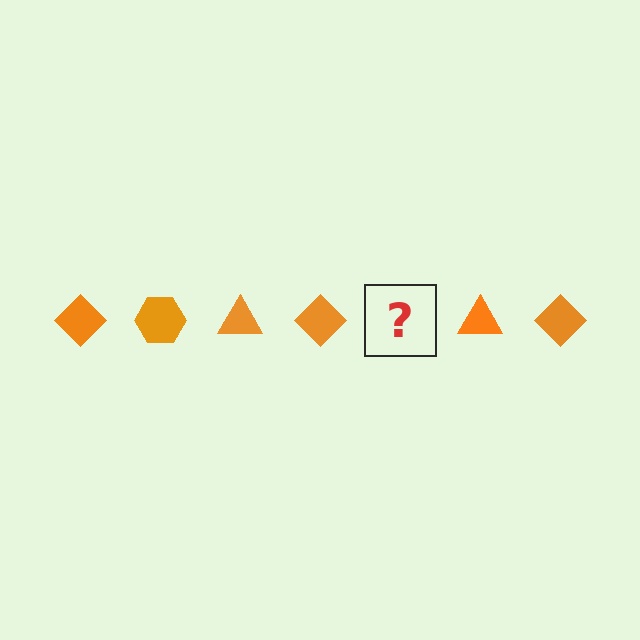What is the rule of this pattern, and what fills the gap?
The rule is that the pattern cycles through diamond, hexagon, triangle shapes in orange. The gap should be filled with an orange hexagon.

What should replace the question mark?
The question mark should be replaced with an orange hexagon.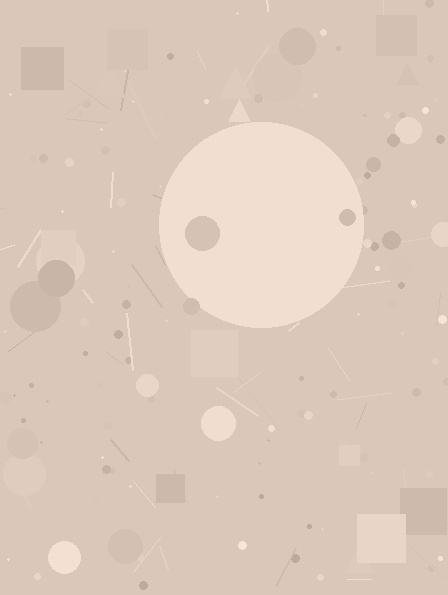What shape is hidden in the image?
A circle is hidden in the image.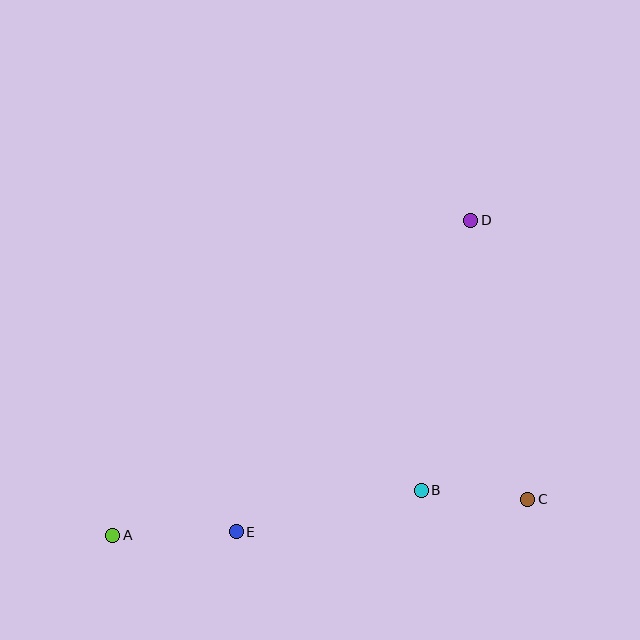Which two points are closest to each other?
Points B and C are closest to each other.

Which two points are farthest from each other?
Points A and D are farthest from each other.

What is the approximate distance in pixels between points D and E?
The distance between D and E is approximately 390 pixels.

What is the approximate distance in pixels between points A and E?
The distance between A and E is approximately 124 pixels.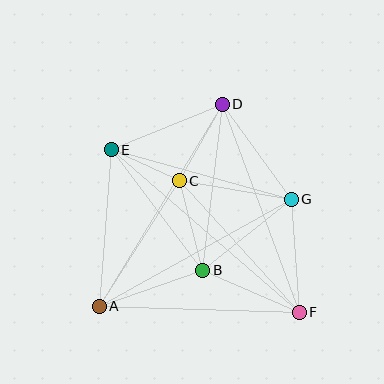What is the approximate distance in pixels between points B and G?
The distance between B and G is approximately 113 pixels.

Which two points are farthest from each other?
Points E and F are farthest from each other.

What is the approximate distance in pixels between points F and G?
The distance between F and G is approximately 113 pixels.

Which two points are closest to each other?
Points C and E are closest to each other.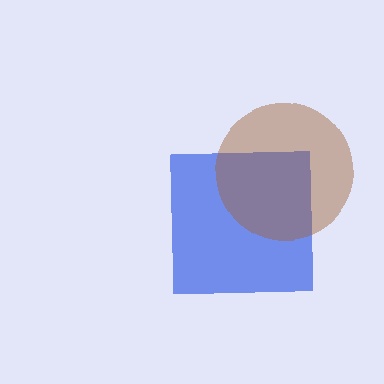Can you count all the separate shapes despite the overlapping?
Yes, there are 2 separate shapes.